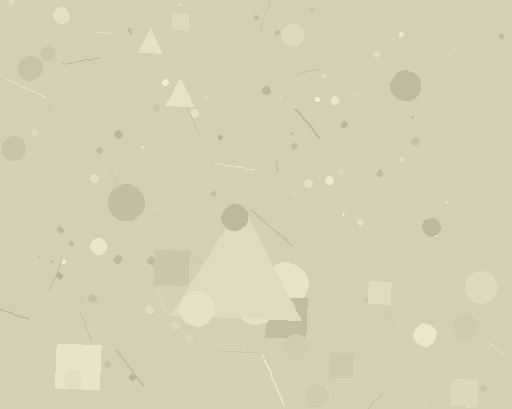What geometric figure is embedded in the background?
A triangle is embedded in the background.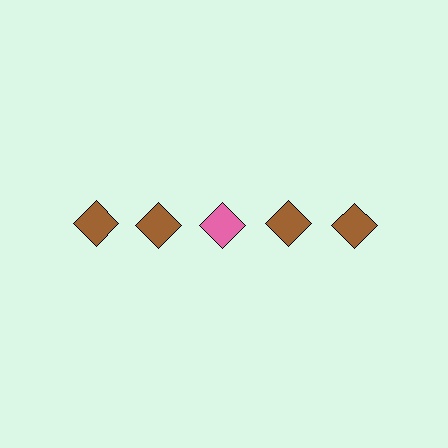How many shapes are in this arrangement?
There are 5 shapes arranged in a grid pattern.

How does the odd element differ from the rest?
It has a different color: pink instead of brown.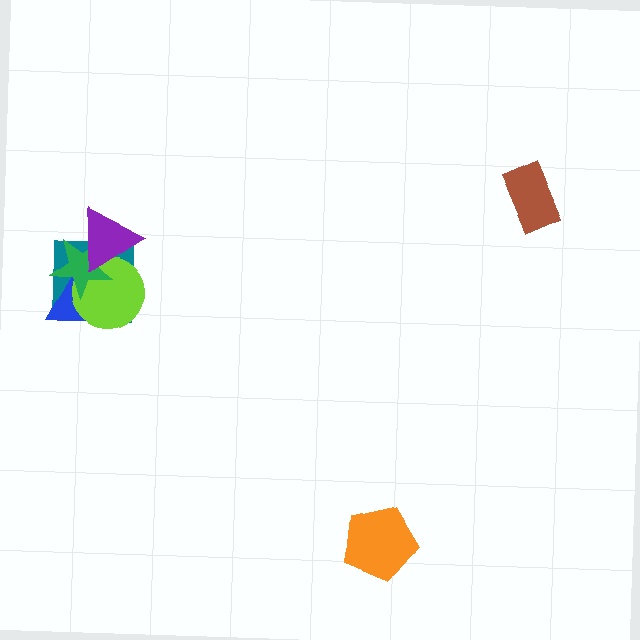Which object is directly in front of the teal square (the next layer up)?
The blue triangle is directly in front of the teal square.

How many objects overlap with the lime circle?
4 objects overlap with the lime circle.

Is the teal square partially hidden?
Yes, it is partially covered by another shape.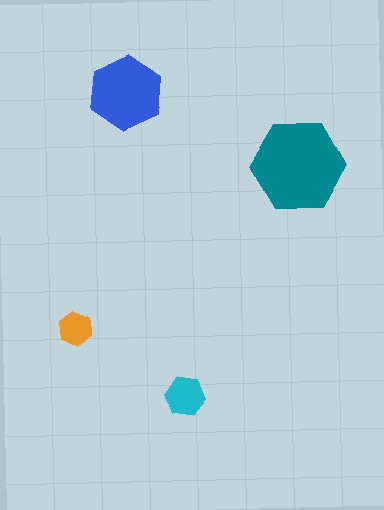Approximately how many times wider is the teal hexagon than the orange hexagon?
About 2.5 times wider.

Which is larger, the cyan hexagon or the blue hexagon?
The blue one.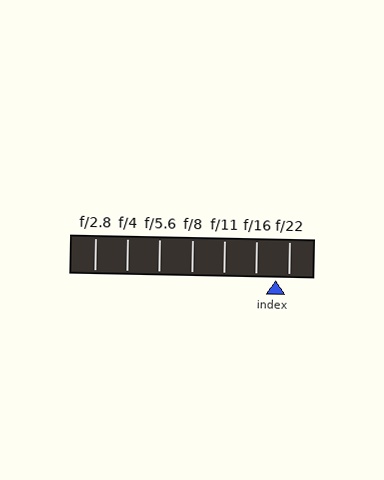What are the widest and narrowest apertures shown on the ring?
The widest aperture shown is f/2.8 and the narrowest is f/22.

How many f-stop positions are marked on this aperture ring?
There are 7 f-stop positions marked.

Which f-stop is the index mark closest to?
The index mark is closest to f/22.